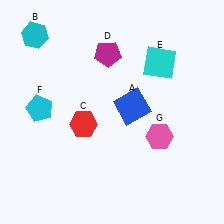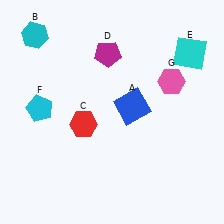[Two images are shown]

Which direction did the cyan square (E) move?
The cyan square (E) moved right.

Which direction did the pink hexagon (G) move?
The pink hexagon (G) moved up.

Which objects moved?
The objects that moved are: the cyan square (E), the pink hexagon (G).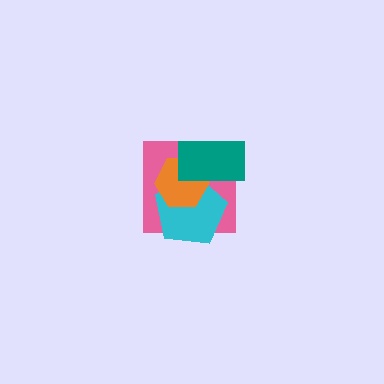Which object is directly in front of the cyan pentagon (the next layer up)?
The orange hexagon is directly in front of the cyan pentagon.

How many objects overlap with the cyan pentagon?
3 objects overlap with the cyan pentagon.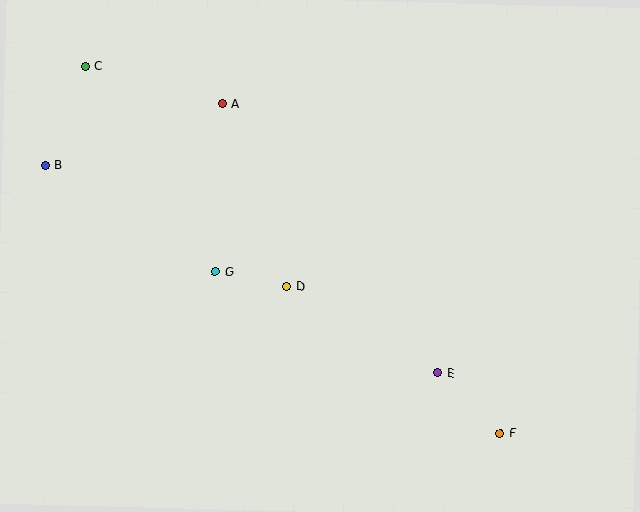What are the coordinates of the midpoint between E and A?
The midpoint between E and A is at (330, 238).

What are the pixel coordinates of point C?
Point C is at (85, 66).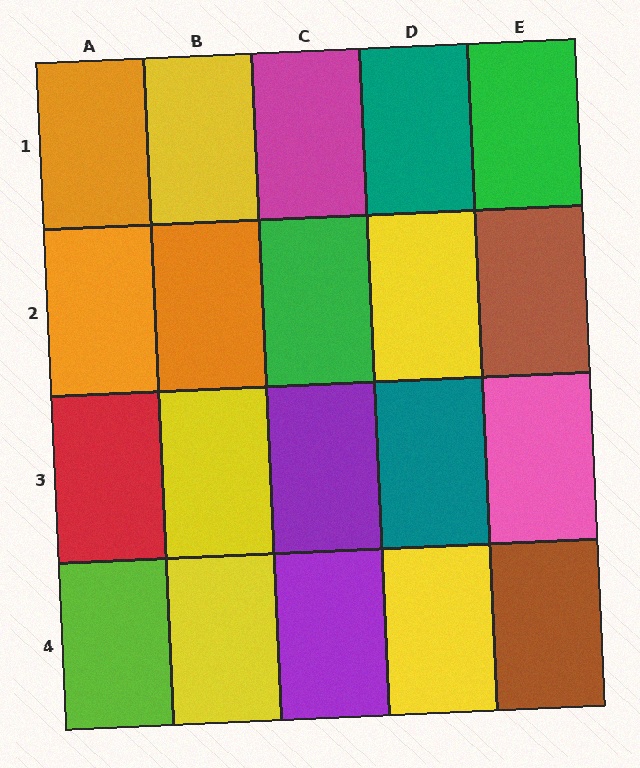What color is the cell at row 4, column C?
Purple.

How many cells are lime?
1 cell is lime.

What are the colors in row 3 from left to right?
Red, yellow, purple, teal, pink.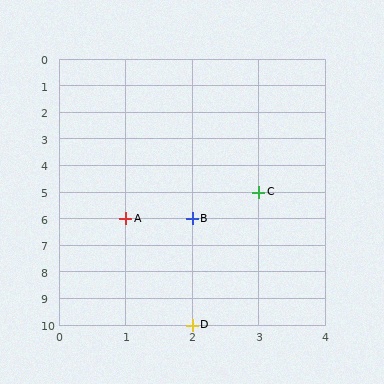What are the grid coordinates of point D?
Point D is at grid coordinates (2, 10).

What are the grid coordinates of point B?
Point B is at grid coordinates (2, 6).